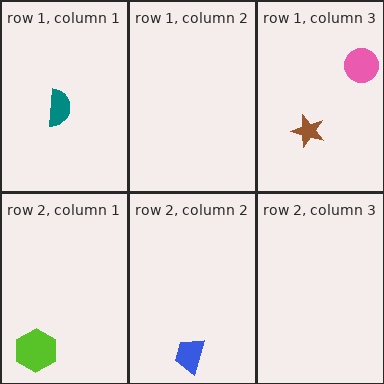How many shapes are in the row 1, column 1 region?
1.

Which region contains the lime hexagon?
The row 2, column 1 region.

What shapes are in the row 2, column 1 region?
The lime hexagon.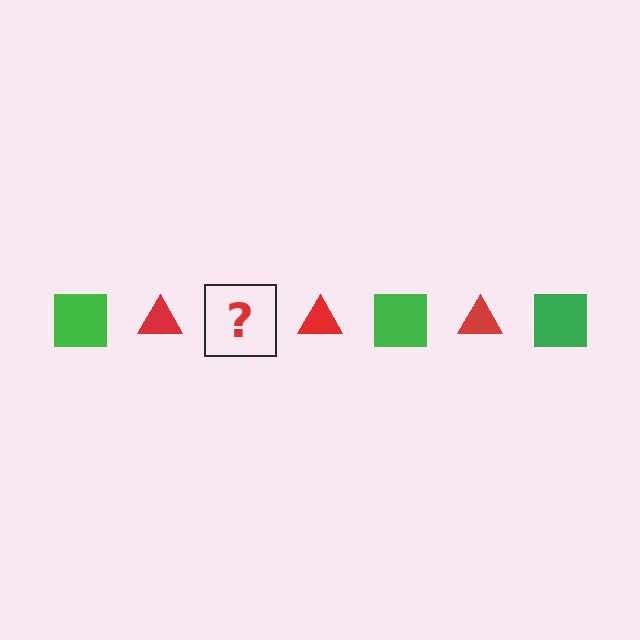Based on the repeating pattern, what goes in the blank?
The blank should be a green square.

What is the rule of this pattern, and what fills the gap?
The rule is that the pattern alternates between green square and red triangle. The gap should be filled with a green square.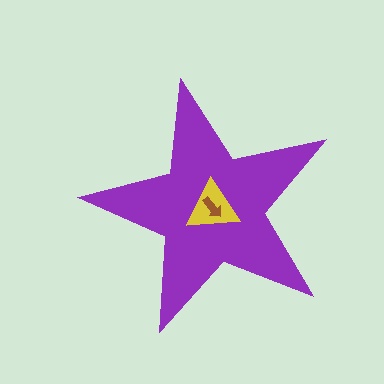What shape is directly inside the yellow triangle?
The brown arrow.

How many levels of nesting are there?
3.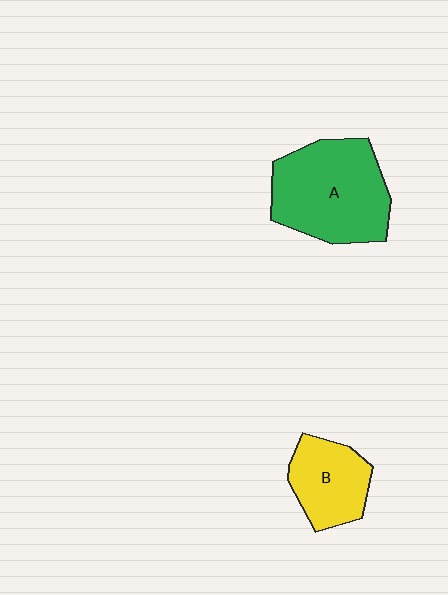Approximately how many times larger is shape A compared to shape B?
Approximately 1.8 times.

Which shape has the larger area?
Shape A (green).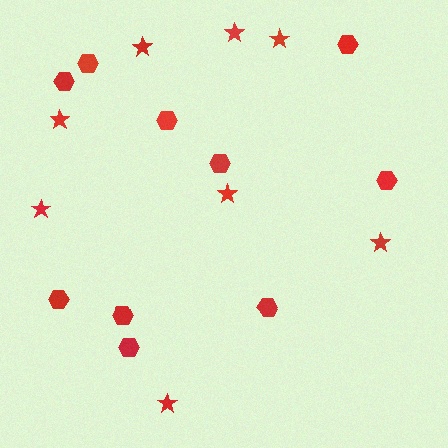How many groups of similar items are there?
There are 2 groups: one group of hexagons (10) and one group of stars (8).